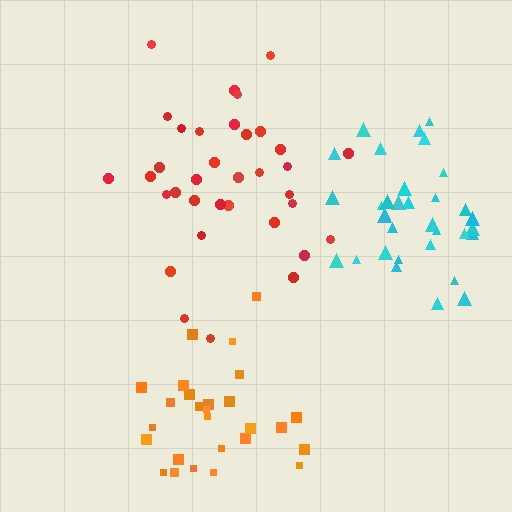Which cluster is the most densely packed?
Cyan.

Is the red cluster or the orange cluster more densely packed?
Orange.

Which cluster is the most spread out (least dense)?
Red.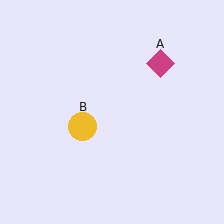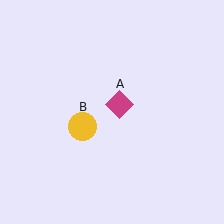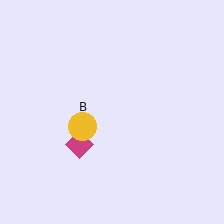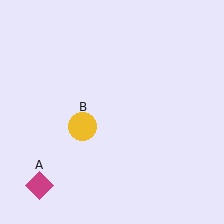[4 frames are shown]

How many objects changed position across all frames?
1 object changed position: magenta diamond (object A).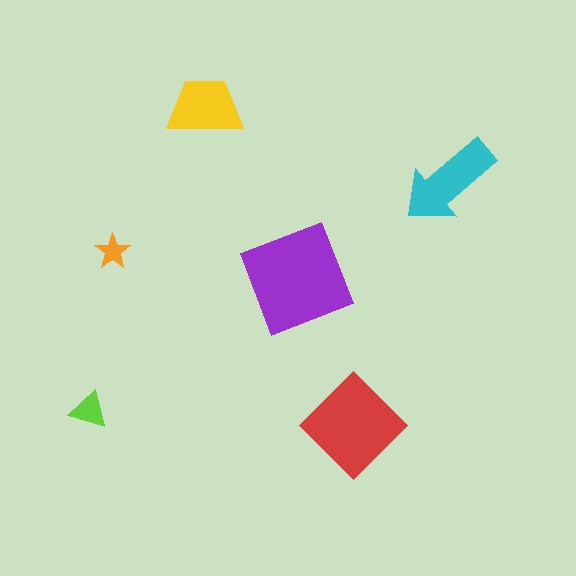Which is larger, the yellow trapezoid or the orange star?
The yellow trapezoid.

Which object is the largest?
The purple square.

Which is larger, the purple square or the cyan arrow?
The purple square.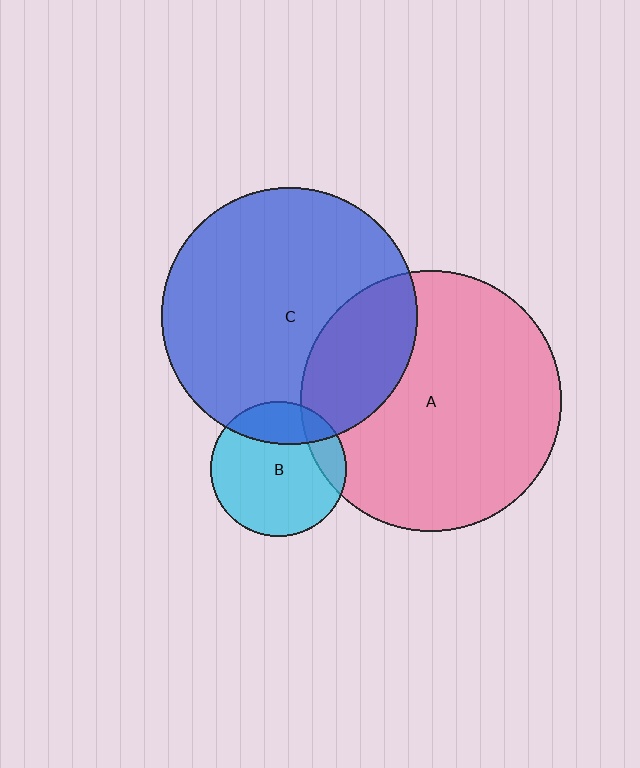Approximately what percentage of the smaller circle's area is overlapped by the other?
Approximately 25%.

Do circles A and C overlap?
Yes.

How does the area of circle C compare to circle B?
Approximately 3.6 times.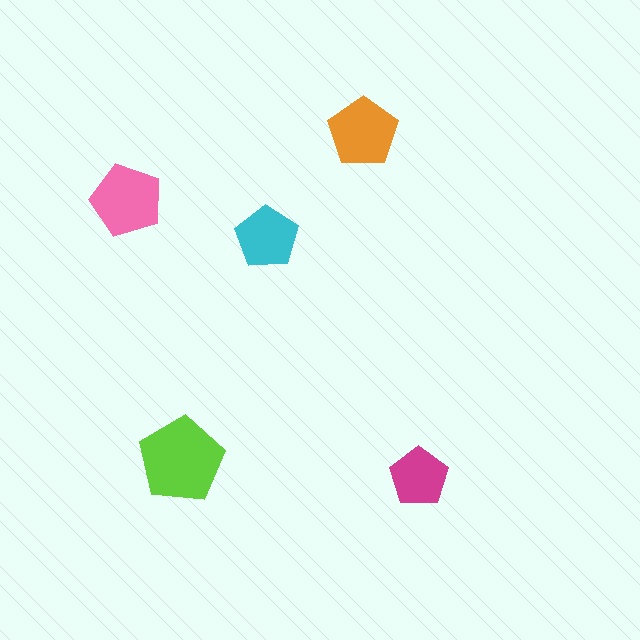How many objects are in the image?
There are 5 objects in the image.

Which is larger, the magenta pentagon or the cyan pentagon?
The cyan one.